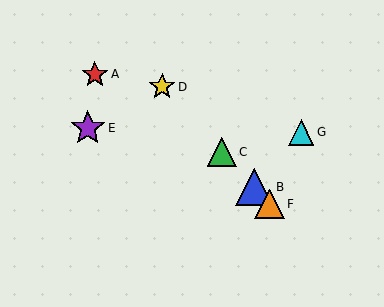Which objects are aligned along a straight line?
Objects B, C, D, F are aligned along a straight line.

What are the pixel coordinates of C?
Object C is at (222, 152).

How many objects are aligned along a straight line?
4 objects (B, C, D, F) are aligned along a straight line.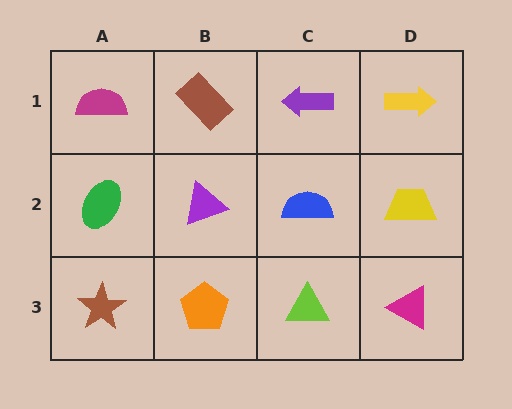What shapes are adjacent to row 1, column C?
A blue semicircle (row 2, column C), a brown rectangle (row 1, column B), a yellow arrow (row 1, column D).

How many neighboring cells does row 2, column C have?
4.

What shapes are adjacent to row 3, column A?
A green ellipse (row 2, column A), an orange pentagon (row 3, column B).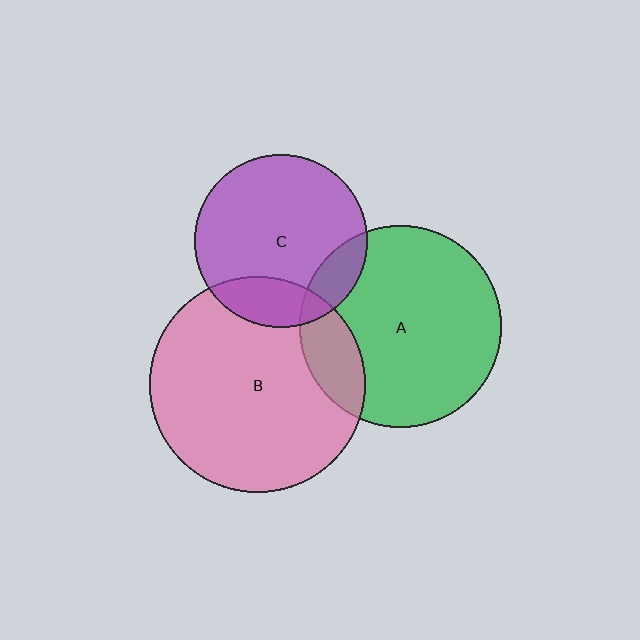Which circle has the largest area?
Circle B (pink).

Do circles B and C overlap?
Yes.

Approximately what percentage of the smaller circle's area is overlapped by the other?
Approximately 20%.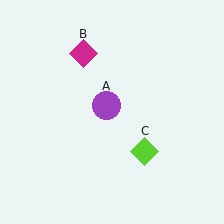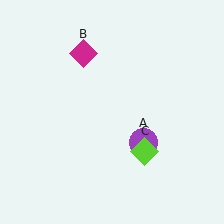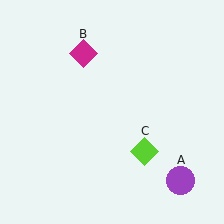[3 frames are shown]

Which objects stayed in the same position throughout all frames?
Magenta diamond (object B) and lime diamond (object C) remained stationary.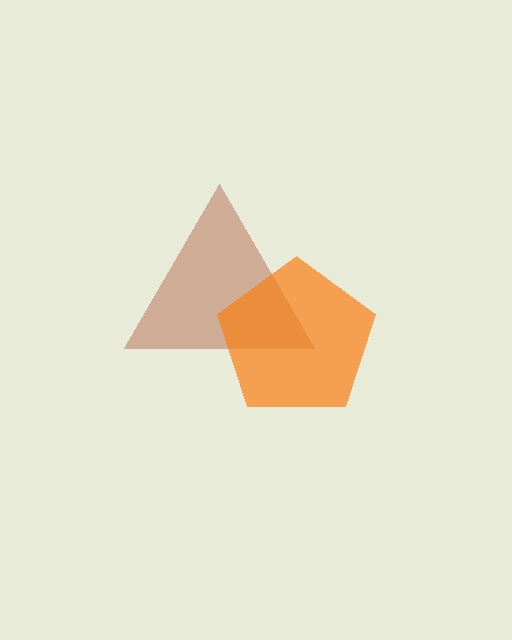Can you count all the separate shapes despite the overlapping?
Yes, there are 2 separate shapes.